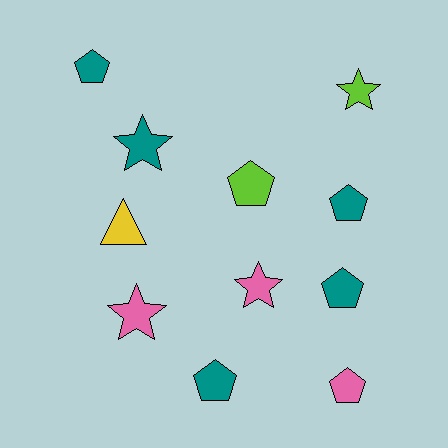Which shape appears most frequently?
Pentagon, with 6 objects.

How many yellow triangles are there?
There is 1 yellow triangle.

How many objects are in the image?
There are 11 objects.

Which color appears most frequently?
Teal, with 5 objects.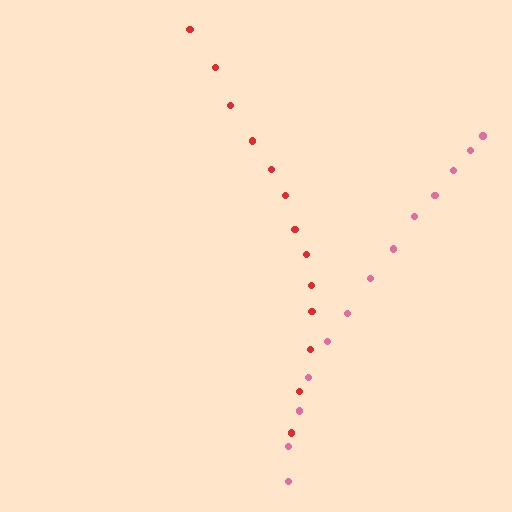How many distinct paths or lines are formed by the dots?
There are 2 distinct paths.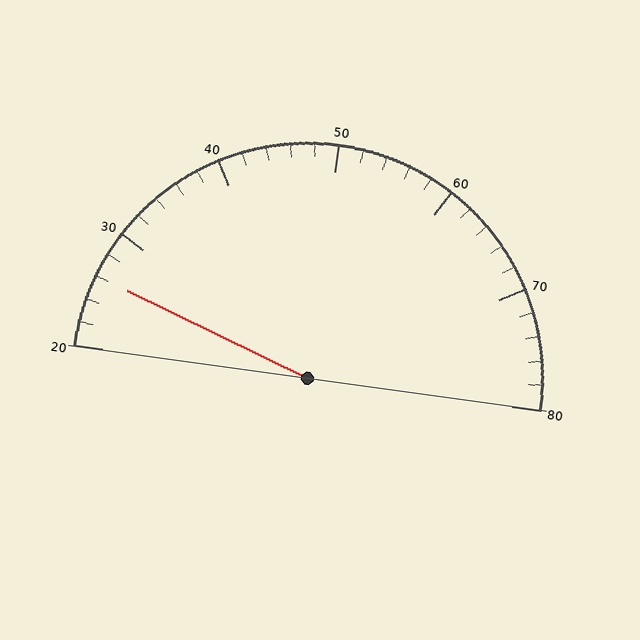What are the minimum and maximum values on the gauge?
The gauge ranges from 20 to 80.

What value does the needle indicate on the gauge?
The needle indicates approximately 26.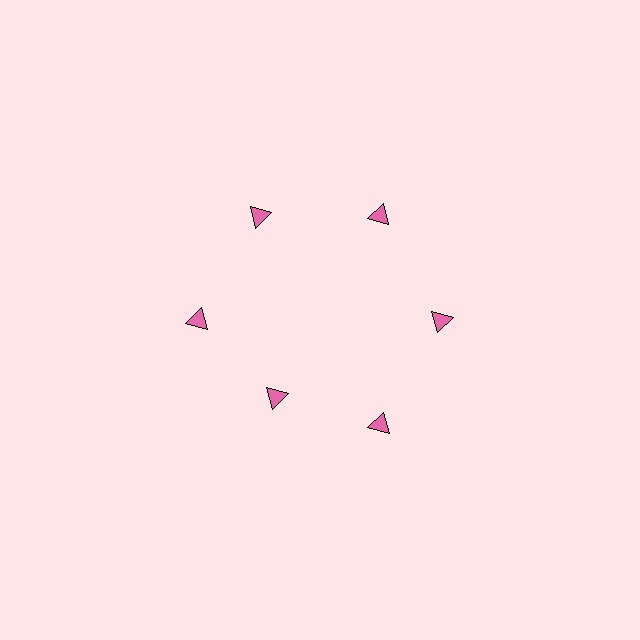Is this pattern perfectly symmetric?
No. The 6 pink triangles are arranged in a ring, but one element near the 7 o'clock position is pulled inward toward the center, breaking the 6-fold rotational symmetry.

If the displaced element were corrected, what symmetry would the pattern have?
It would have 6-fold rotational symmetry — the pattern would map onto itself every 60 degrees.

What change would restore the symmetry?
The symmetry would be restored by moving it outward, back onto the ring so that all 6 triangles sit at equal angles and equal distance from the center.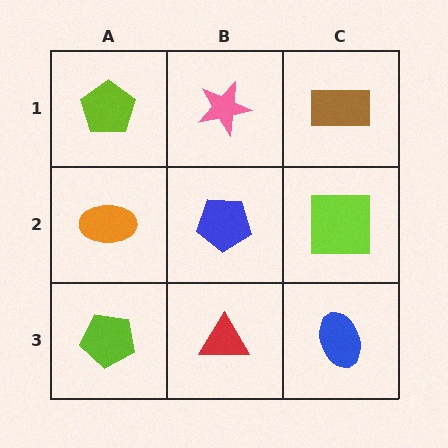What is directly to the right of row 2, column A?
A blue pentagon.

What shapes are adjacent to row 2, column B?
A pink star (row 1, column B), a red triangle (row 3, column B), an orange ellipse (row 2, column A), a lime square (row 2, column C).